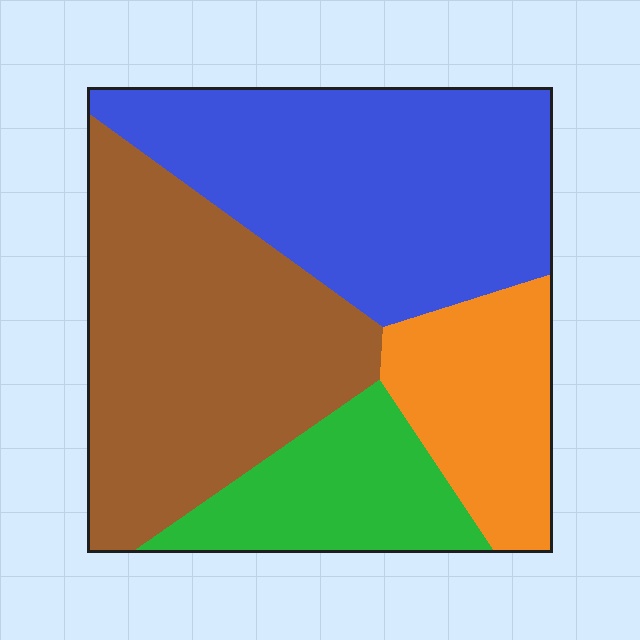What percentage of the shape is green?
Green takes up about one eighth (1/8) of the shape.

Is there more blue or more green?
Blue.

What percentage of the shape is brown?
Brown covers around 35% of the shape.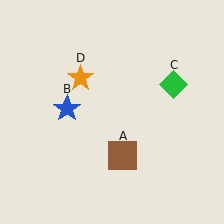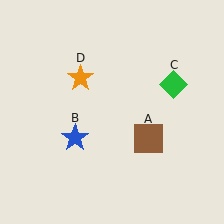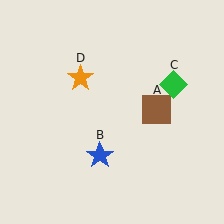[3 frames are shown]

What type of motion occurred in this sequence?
The brown square (object A), blue star (object B) rotated counterclockwise around the center of the scene.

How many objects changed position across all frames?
2 objects changed position: brown square (object A), blue star (object B).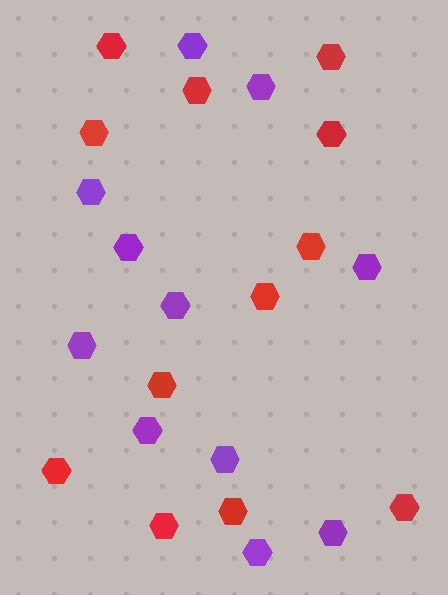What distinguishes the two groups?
There are 2 groups: one group of purple hexagons (11) and one group of red hexagons (12).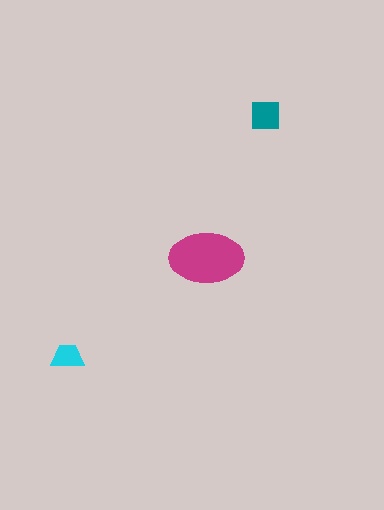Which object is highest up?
The teal square is topmost.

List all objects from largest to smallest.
The magenta ellipse, the teal square, the cyan trapezoid.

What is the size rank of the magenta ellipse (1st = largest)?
1st.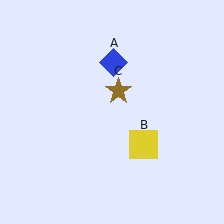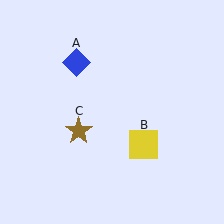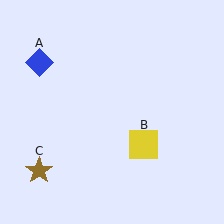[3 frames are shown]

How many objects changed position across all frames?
2 objects changed position: blue diamond (object A), brown star (object C).